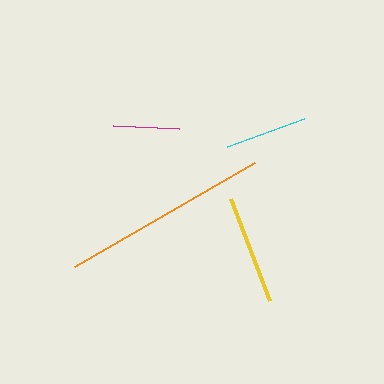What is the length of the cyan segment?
The cyan segment is approximately 82 pixels long.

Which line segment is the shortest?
The magenta line is the shortest at approximately 66 pixels.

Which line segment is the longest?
The orange line is the longest at approximately 208 pixels.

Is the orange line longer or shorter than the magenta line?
The orange line is longer than the magenta line.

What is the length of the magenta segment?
The magenta segment is approximately 66 pixels long.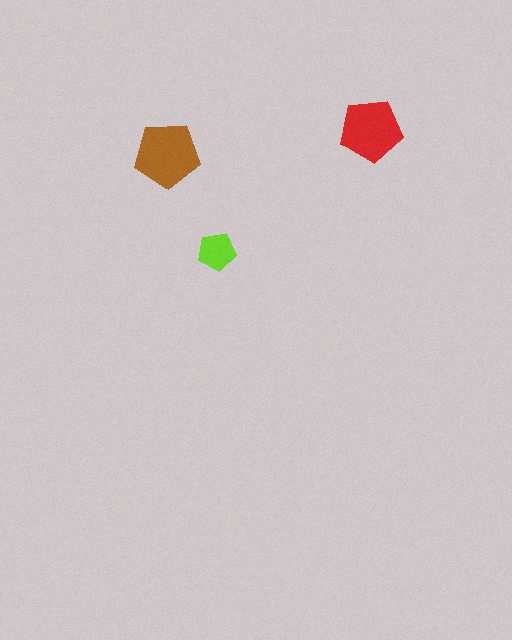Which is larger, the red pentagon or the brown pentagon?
The brown one.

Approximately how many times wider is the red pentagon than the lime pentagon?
About 1.5 times wider.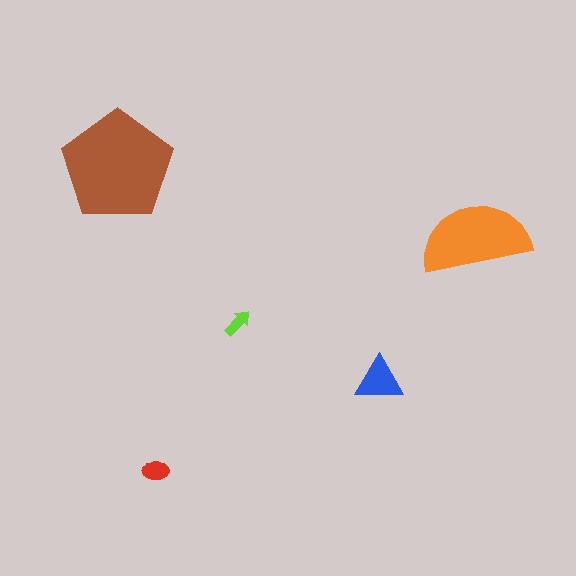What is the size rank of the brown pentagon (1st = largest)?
1st.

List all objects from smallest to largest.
The lime arrow, the red ellipse, the blue triangle, the orange semicircle, the brown pentagon.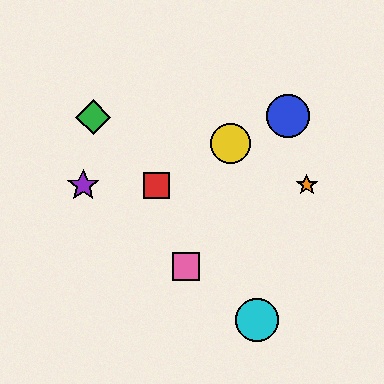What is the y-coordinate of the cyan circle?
The cyan circle is at y≈320.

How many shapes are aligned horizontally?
3 shapes (the red square, the purple star, the orange star) are aligned horizontally.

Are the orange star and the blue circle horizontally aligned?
No, the orange star is at y≈185 and the blue circle is at y≈116.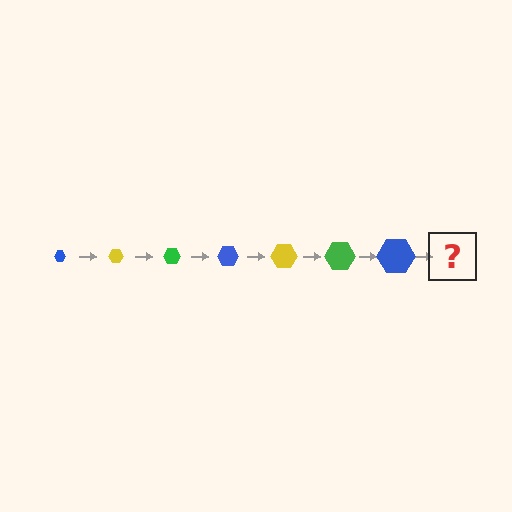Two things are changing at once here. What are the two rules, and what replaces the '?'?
The two rules are that the hexagon grows larger each step and the color cycles through blue, yellow, and green. The '?' should be a yellow hexagon, larger than the previous one.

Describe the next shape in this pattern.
It should be a yellow hexagon, larger than the previous one.